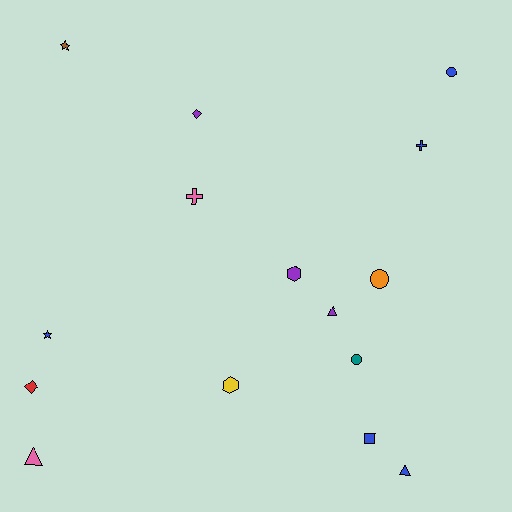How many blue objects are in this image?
There are 5 blue objects.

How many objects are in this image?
There are 15 objects.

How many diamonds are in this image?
There are 2 diamonds.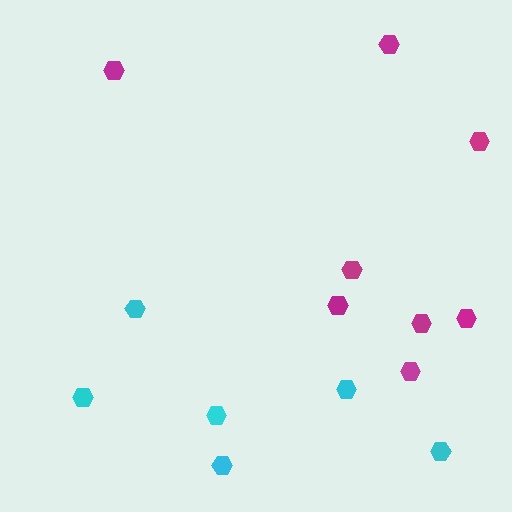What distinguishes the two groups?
There are 2 groups: one group of cyan hexagons (6) and one group of magenta hexagons (8).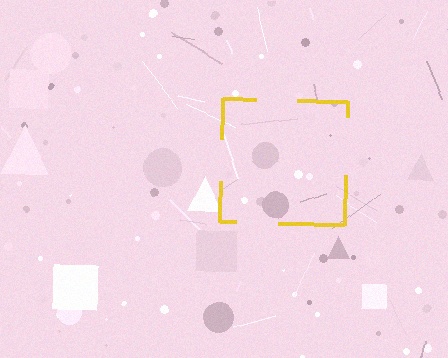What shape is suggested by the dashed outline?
The dashed outline suggests a square.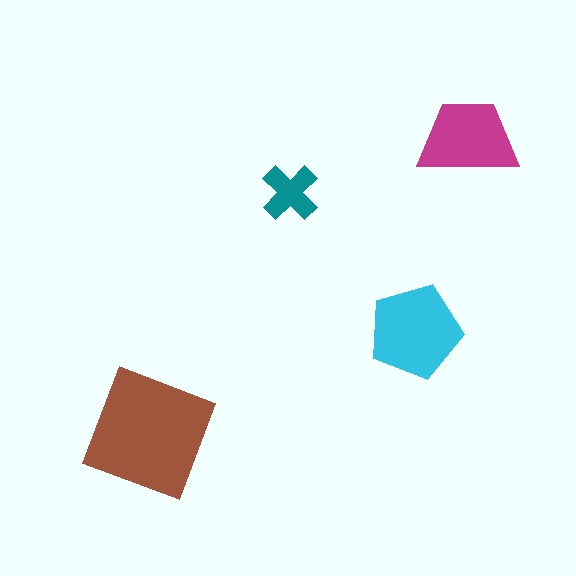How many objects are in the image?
There are 4 objects in the image.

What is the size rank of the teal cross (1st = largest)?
4th.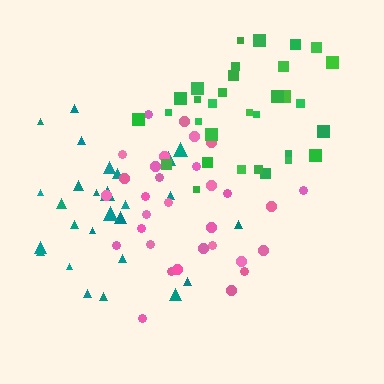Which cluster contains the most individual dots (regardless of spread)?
Pink (32).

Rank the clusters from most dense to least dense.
green, pink, teal.